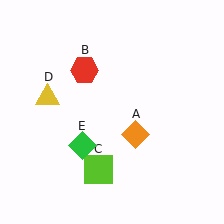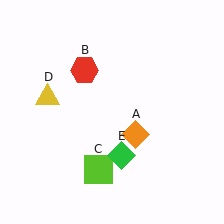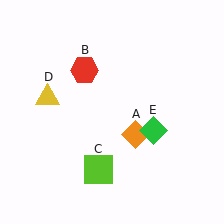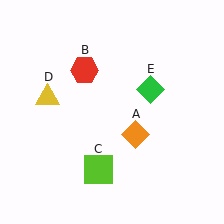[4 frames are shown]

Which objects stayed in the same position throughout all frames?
Orange diamond (object A) and red hexagon (object B) and lime square (object C) and yellow triangle (object D) remained stationary.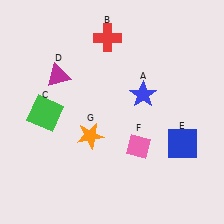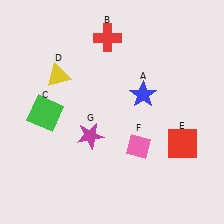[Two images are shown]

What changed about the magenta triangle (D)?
In Image 1, D is magenta. In Image 2, it changed to yellow.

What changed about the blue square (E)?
In Image 1, E is blue. In Image 2, it changed to red.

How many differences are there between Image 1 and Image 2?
There are 3 differences between the two images.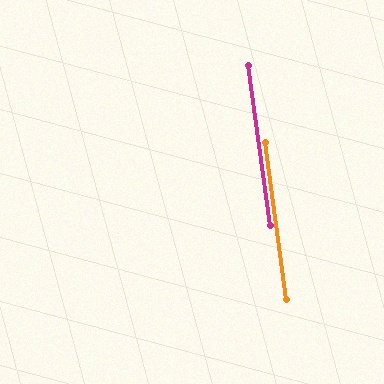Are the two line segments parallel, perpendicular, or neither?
Parallel — their directions differ by only 0.1°.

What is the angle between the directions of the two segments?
Approximately 0 degrees.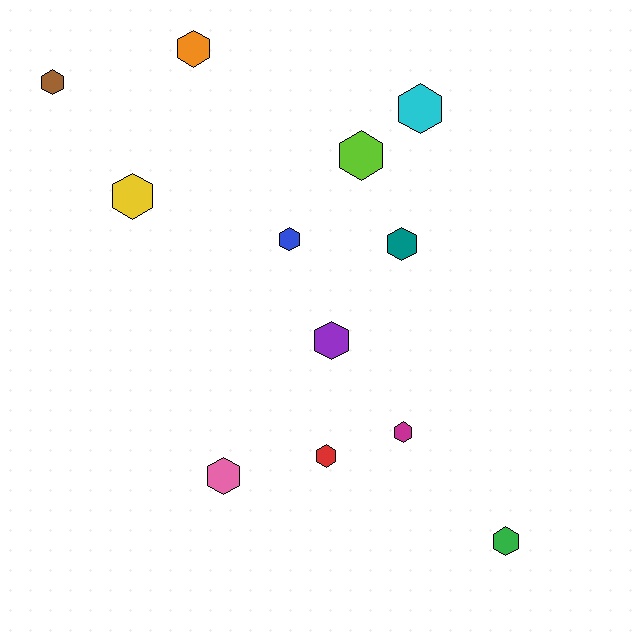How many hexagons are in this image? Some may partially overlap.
There are 12 hexagons.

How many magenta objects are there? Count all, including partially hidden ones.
There is 1 magenta object.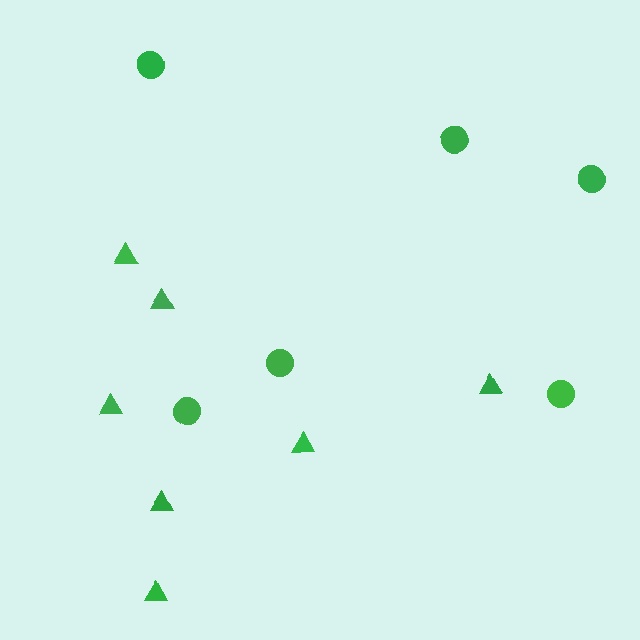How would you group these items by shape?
There are 2 groups: one group of circles (6) and one group of triangles (7).